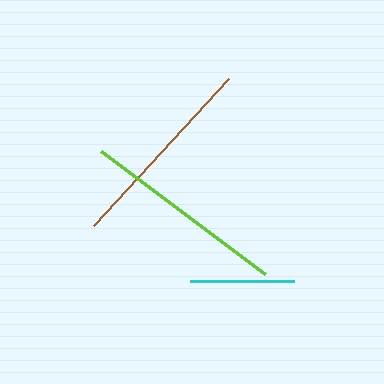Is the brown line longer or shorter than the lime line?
The lime line is longer than the brown line.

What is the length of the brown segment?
The brown segment is approximately 199 pixels long.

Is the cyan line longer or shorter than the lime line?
The lime line is longer than the cyan line.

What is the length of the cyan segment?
The cyan segment is approximately 104 pixels long.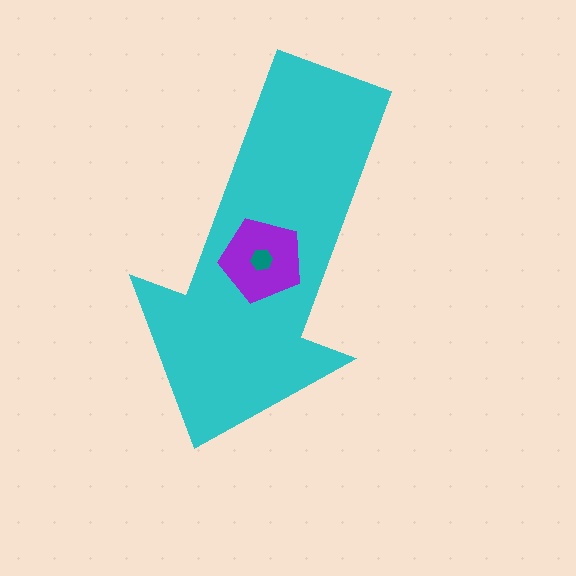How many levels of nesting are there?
3.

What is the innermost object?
The teal hexagon.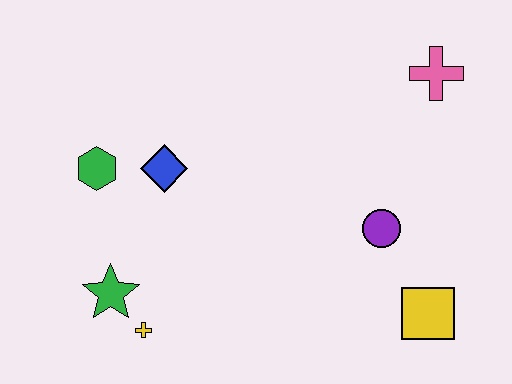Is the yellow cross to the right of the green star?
Yes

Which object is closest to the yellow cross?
The green star is closest to the yellow cross.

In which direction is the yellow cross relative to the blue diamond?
The yellow cross is below the blue diamond.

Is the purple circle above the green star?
Yes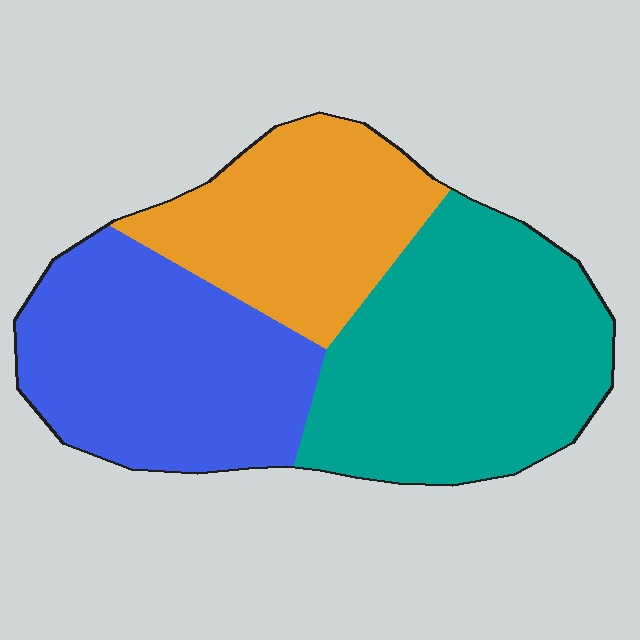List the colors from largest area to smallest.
From largest to smallest: teal, blue, orange.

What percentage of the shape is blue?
Blue covers around 35% of the shape.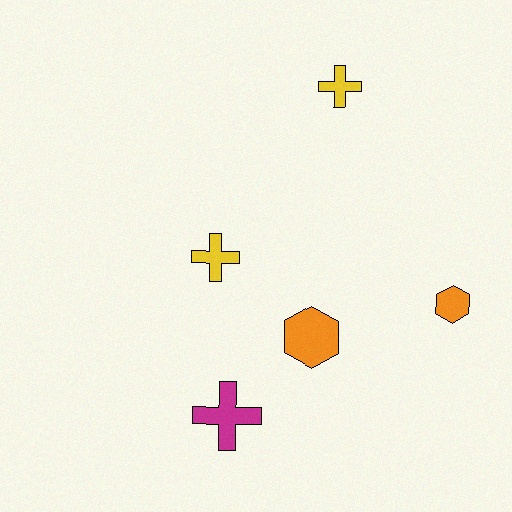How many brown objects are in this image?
There are no brown objects.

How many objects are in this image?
There are 5 objects.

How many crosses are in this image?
There are 3 crosses.